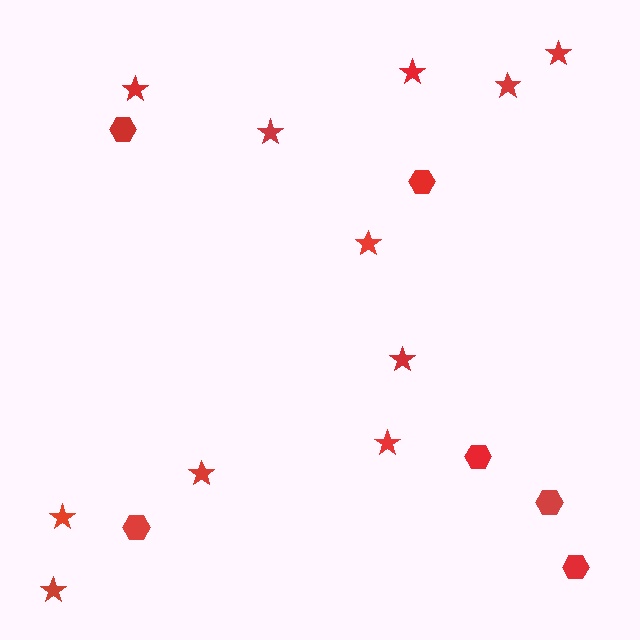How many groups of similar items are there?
There are 2 groups: one group of stars (11) and one group of hexagons (6).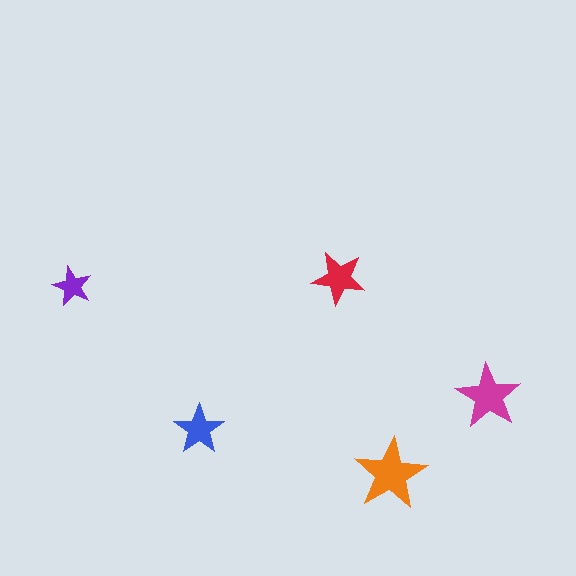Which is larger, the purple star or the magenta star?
The magenta one.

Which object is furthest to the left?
The purple star is leftmost.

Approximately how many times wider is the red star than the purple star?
About 1.5 times wider.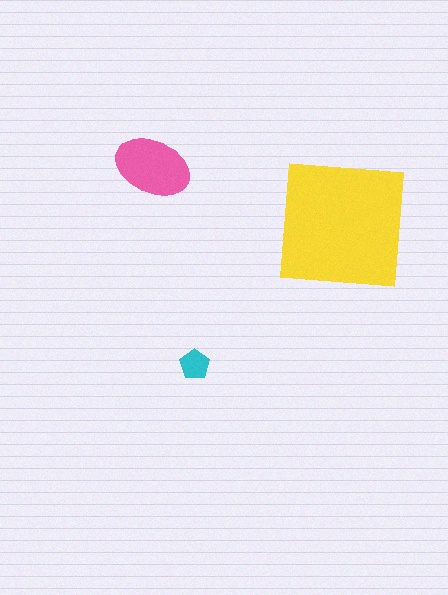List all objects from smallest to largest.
The cyan pentagon, the pink ellipse, the yellow square.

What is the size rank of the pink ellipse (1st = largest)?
2nd.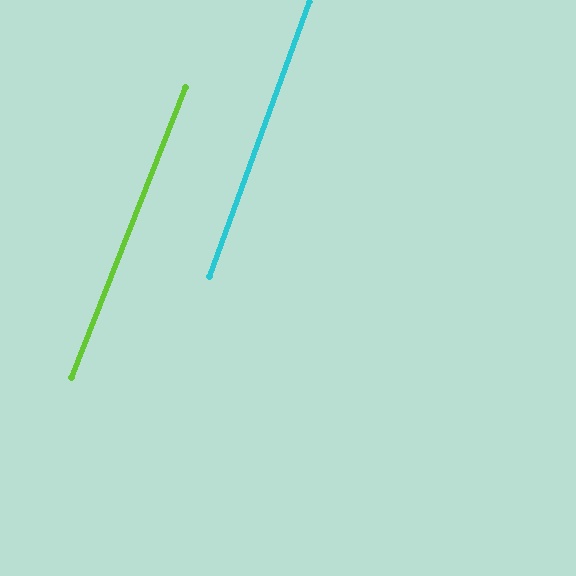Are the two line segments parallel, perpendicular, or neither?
Parallel — their directions differ by only 1.5°.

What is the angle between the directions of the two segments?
Approximately 1 degree.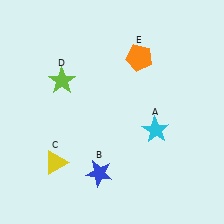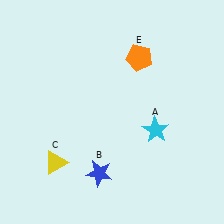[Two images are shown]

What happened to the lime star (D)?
The lime star (D) was removed in Image 2. It was in the top-left area of Image 1.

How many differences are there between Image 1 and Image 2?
There is 1 difference between the two images.